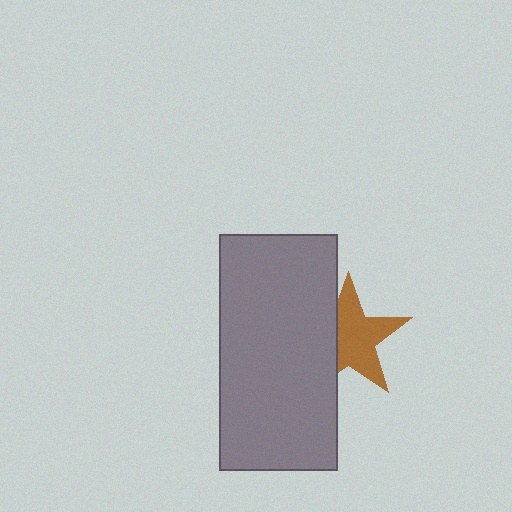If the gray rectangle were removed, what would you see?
You would see the complete brown star.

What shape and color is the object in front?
The object in front is a gray rectangle.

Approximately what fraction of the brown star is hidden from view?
Roughly 32% of the brown star is hidden behind the gray rectangle.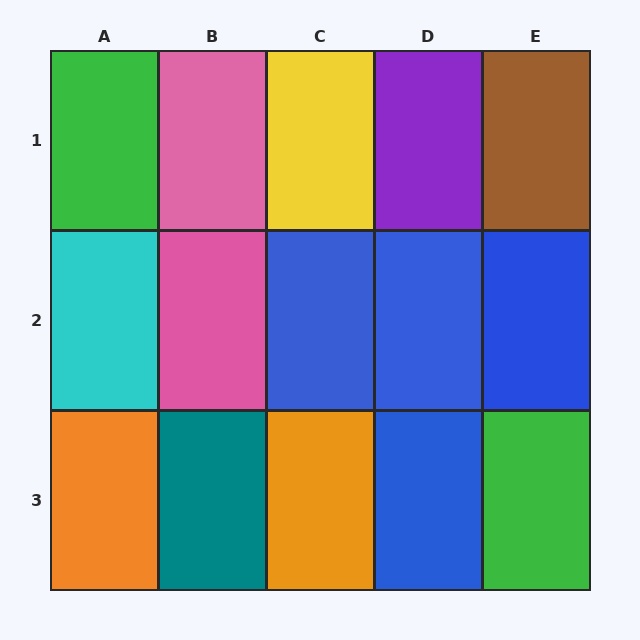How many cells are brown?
1 cell is brown.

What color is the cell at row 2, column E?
Blue.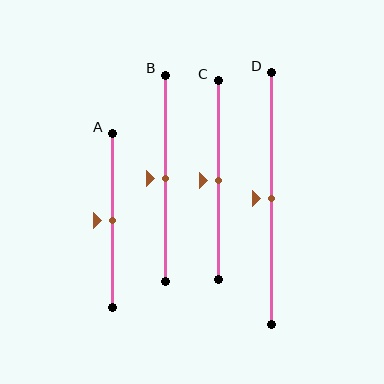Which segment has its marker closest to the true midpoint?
Segment A has its marker closest to the true midpoint.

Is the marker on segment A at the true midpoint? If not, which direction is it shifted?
Yes, the marker on segment A is at the true midpoint.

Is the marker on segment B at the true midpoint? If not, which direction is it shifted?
Yes, the marker on segment B is at the true midpoint.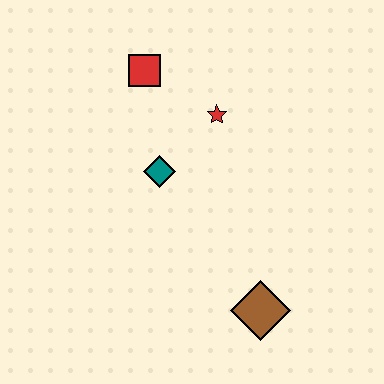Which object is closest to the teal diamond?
The red star is closest to the teal diamond.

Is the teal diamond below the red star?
Yes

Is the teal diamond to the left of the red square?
No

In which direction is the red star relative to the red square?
The red star is to the right of the red square.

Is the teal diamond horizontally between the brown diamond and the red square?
Yes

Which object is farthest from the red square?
The brown diamond is farthest from the red square.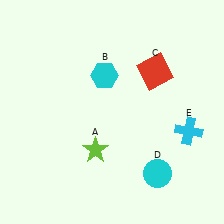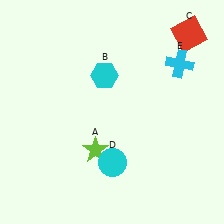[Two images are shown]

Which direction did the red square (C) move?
The red square (C) moved up.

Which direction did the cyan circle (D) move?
The cyan circle (D) moved left.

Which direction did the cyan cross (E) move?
The cyan cross (E) moved up.